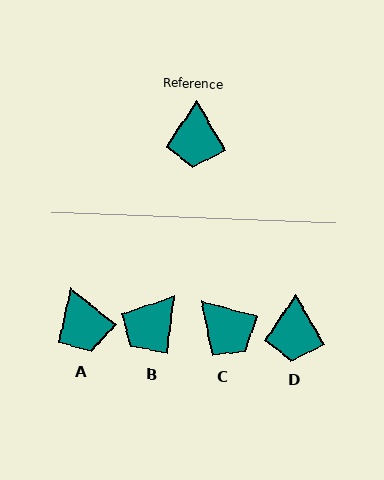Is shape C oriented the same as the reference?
No, it is off by about 45 degrees.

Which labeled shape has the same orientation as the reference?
D.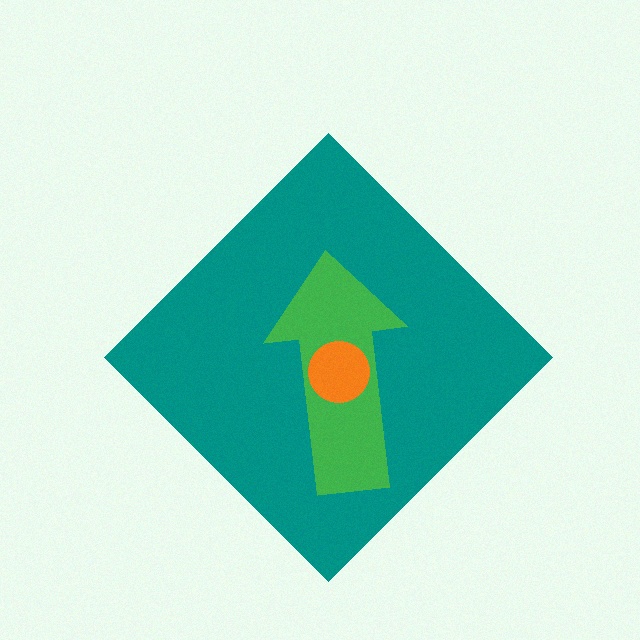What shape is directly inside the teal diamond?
The green arrow.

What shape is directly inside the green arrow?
The orange circle.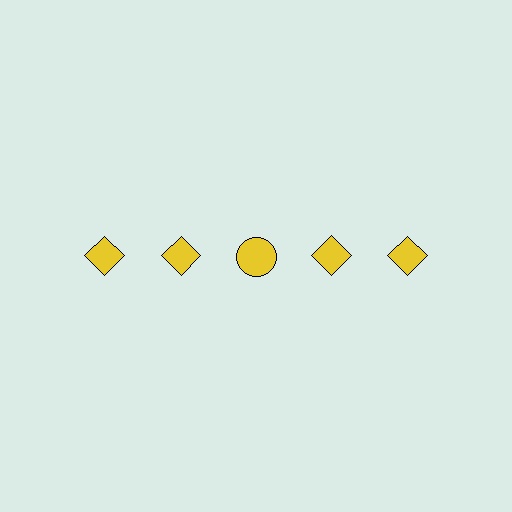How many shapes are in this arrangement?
There are 5 shapes arranged in a grid pattern.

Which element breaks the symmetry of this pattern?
The yellow circle in the top row, center column breaks the symmetry. All other shapes are yellow diamonds.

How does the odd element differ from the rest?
It has a different shape: circle instead of diamond.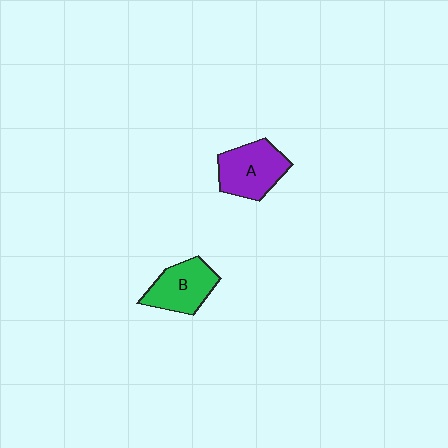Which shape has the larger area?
Shape A (purple).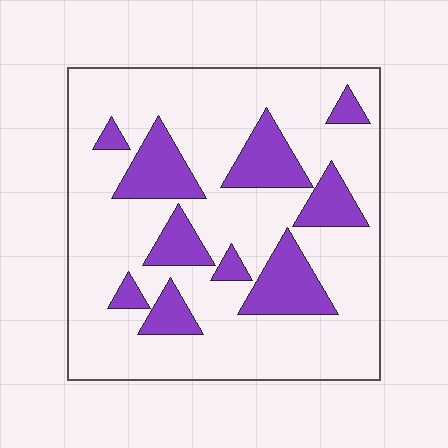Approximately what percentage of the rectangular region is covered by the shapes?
Approximately 25%.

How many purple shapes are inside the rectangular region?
10.